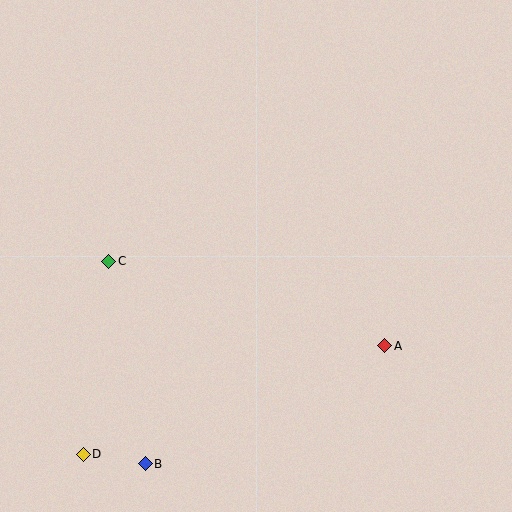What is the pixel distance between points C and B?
The distance between C and B is 206 pixels.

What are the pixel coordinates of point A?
Point A is at (385, 346).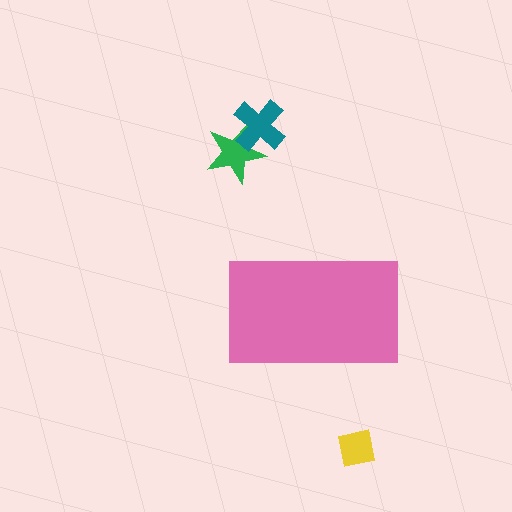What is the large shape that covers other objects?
A pink rectangle.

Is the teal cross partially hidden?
No, the teal cross is fully visible.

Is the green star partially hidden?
No, the green star is fully visible.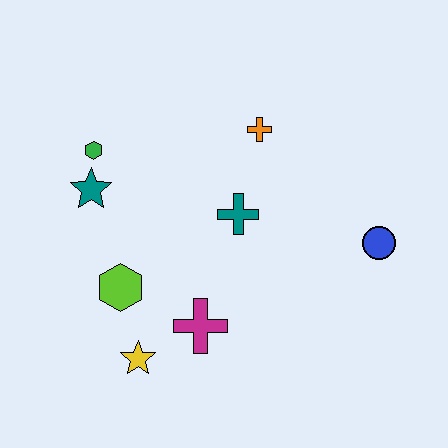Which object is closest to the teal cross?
The orange cross is closest to the teal cross.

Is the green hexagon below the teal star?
No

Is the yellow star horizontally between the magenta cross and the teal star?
Yes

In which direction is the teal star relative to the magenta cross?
The teal star is above the magenta cross.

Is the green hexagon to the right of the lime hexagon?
No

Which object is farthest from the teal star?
The blue circle is farthest from the teal star.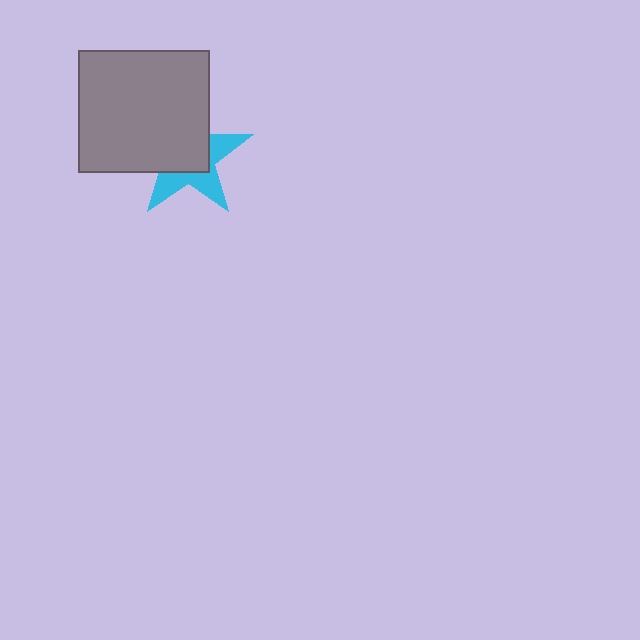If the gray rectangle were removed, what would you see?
You would see the complete cyan star.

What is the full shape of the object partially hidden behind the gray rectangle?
The partially hidden object is a cyan star.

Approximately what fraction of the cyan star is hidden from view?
Roughly 58% of the cyan star is hidden behind the gray rectangle.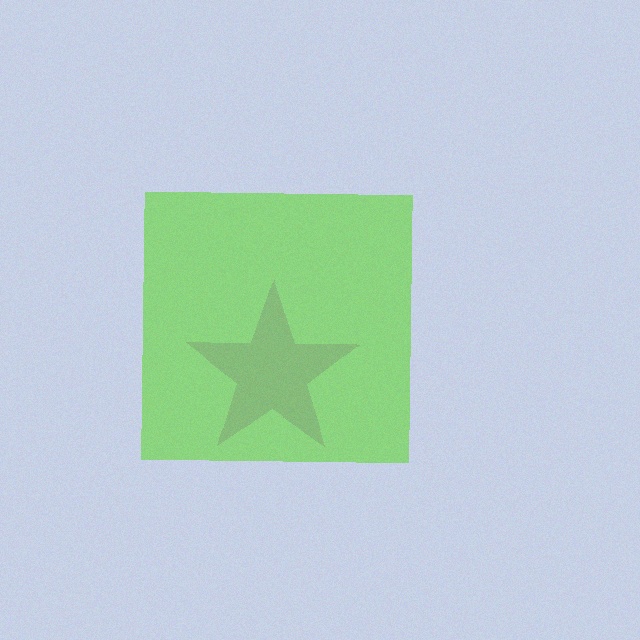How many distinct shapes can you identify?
There are 2 distinct shapes: a purple star, a lime square.